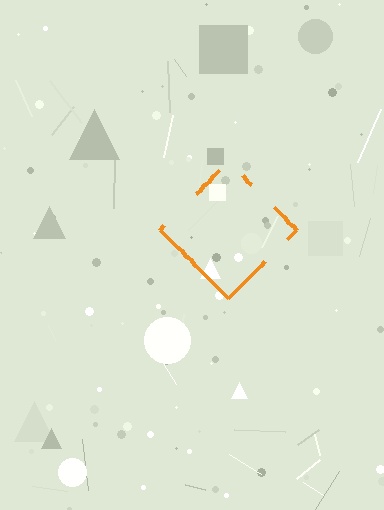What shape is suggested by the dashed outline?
The dashed outline suggests a diamond.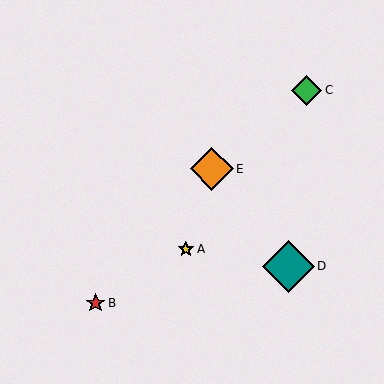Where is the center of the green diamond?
The center of the green diamond is at (306, 90).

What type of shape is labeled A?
Shape A is a yellow star.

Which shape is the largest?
The teal diamond (labeled D) is the largest.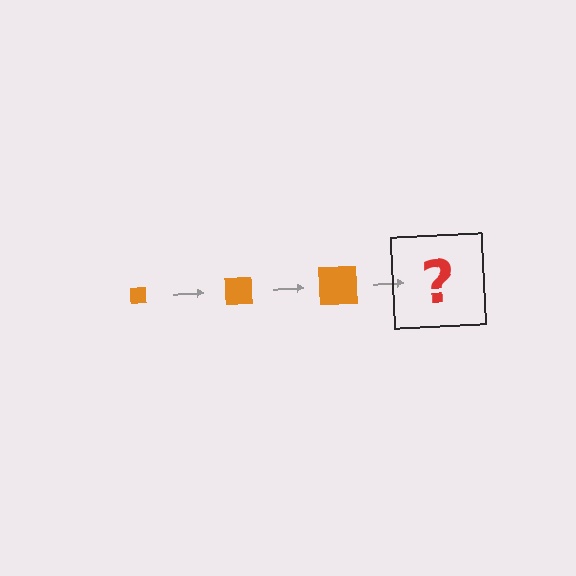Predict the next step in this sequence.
The next step is an orange square, larger than the previous one.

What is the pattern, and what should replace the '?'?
The pattern is that the square gets progressively larger each step. The '?' should be an orange square, larger than the previous one.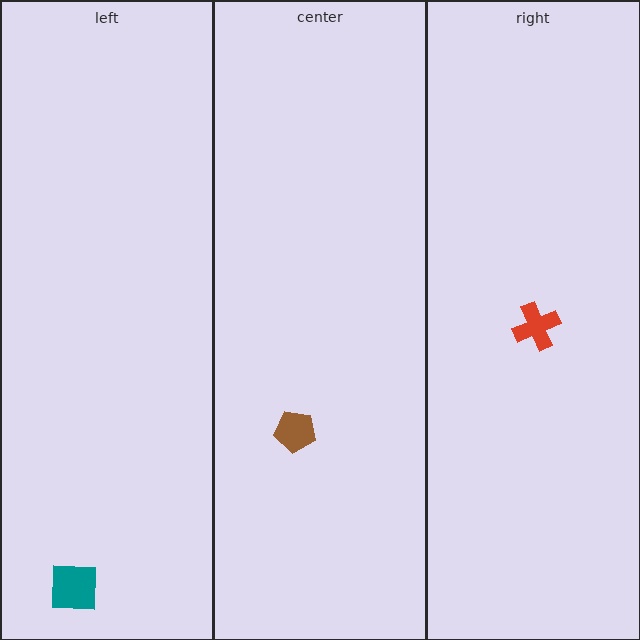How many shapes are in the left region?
1.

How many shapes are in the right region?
1.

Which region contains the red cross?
The right region.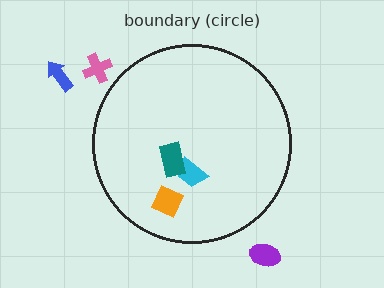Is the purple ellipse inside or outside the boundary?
Outside.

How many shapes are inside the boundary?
3 inside, 3 outside.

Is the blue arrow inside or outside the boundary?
Outside.